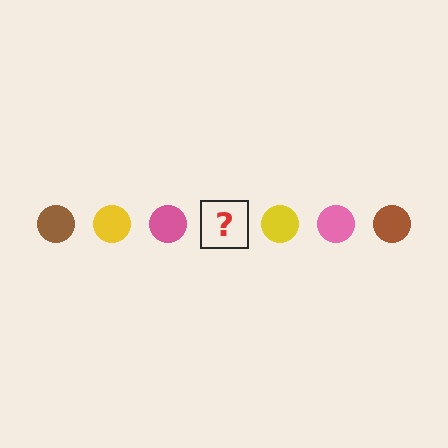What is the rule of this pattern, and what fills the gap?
The rule is that the pattern cycles through brown, yellow, pink circles. The gap should be filled with a brown circle.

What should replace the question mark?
The question mark should be replaced with a brown circle.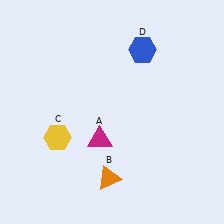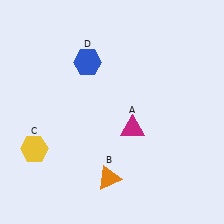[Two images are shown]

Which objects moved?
The objects that moved are: the magenta triangle (A), the yellow hexagon (C), the blue hexagon (D).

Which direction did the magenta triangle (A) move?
The magenta triangle (A) moved right.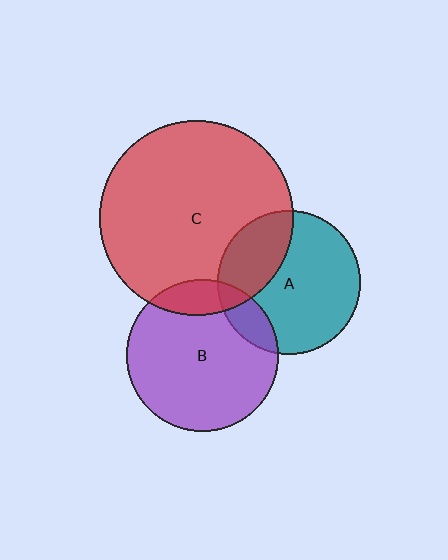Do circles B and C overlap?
Yes.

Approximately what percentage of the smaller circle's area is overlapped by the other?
Approximately 15%.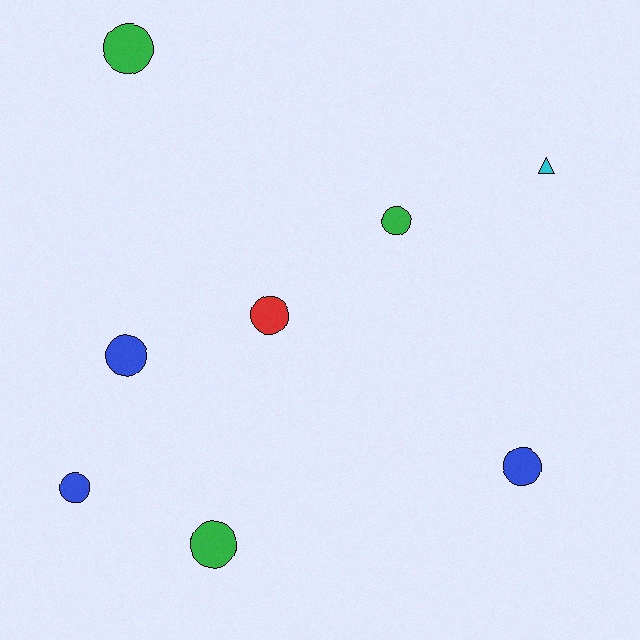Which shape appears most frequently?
Circle, with 7 objects.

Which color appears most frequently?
Green, with 3 objects.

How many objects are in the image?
There are 8 objects.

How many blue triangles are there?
There are no blue triangles.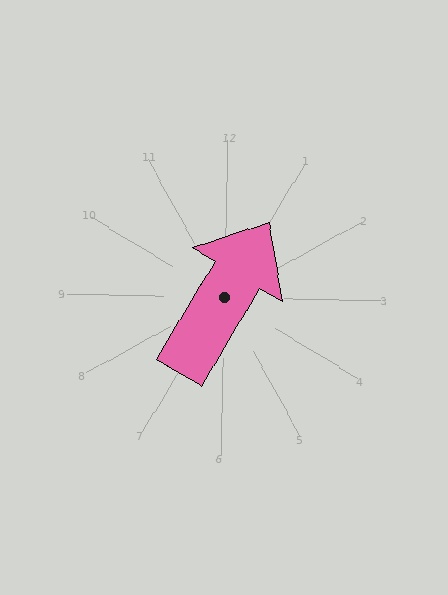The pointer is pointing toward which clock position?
Roughly 1 o'clock.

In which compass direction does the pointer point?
Northeast.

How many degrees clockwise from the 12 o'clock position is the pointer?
Approximately 30 degrees.